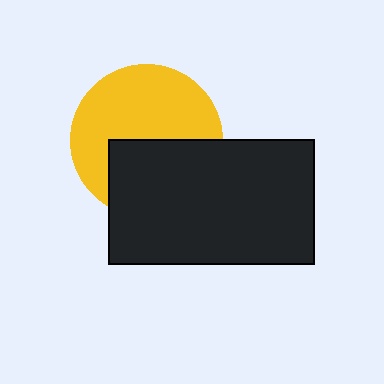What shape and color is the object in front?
The object in front is a black rectangle.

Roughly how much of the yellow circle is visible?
About half of it is visible (roughly 59%).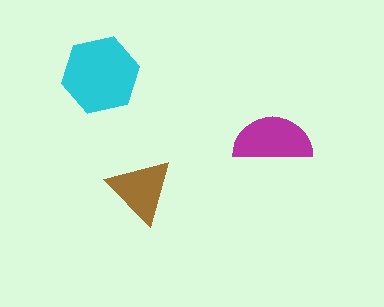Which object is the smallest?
The brown triangle.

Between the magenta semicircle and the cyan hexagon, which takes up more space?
The cyan hexagon.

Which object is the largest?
The cyan hexagon.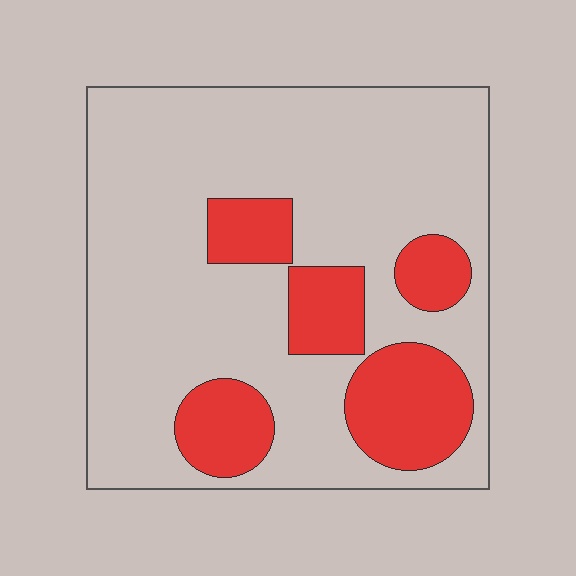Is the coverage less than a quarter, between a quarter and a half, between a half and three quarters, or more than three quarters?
Less than a quarter.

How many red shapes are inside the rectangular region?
5.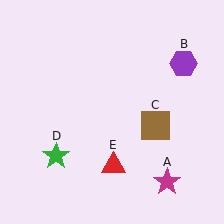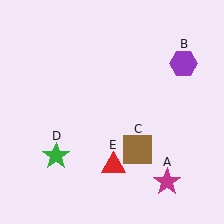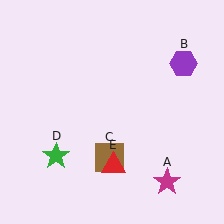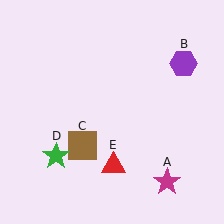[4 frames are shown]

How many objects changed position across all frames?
1 object changed position: brown square (object C).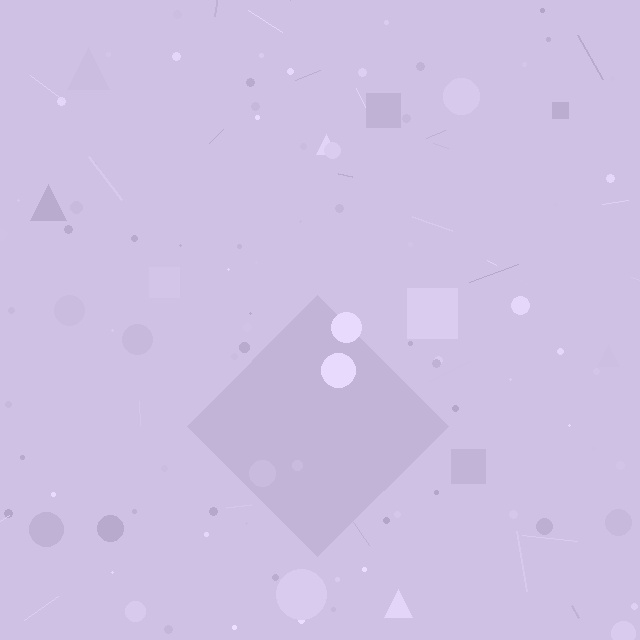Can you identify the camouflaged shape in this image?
The camouflaged shape is a diamond.